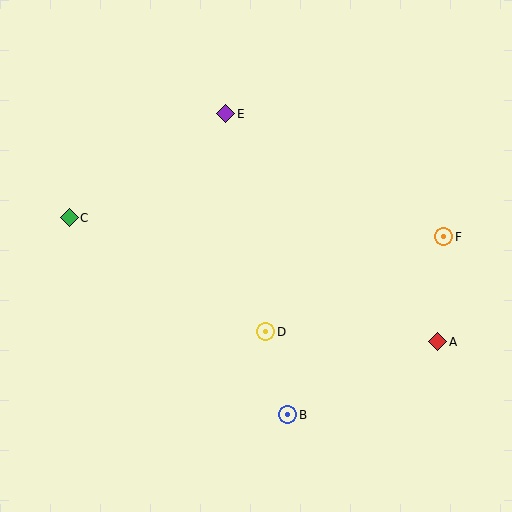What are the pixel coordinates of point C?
Point C is at (69, 218).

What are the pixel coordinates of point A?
Point A is at (438, 342).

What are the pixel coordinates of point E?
Point E is at (226, 114).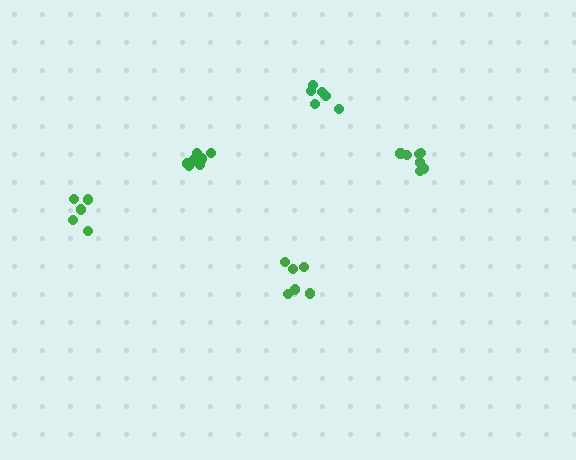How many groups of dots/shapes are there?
There are 5 groups.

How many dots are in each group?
Group 1: 7 dots, Group 2: 6 dots, Group 3: 5 dots, Group 4: 6 dots, Group 5: 9 dots (33 total).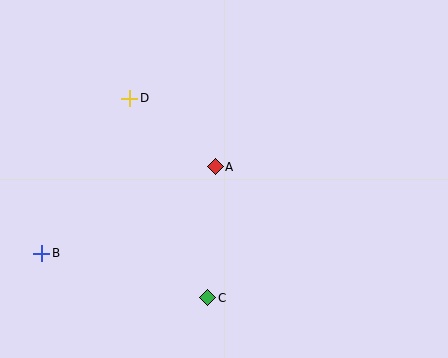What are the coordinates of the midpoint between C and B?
The midpoint between C and B is at (125, 275).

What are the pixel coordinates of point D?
Point D is at (130, 98).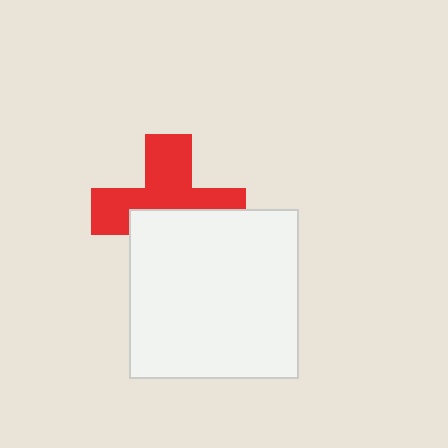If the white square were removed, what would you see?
You would see the complete red cross.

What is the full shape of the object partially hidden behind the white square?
The partially hidden object is a red cross.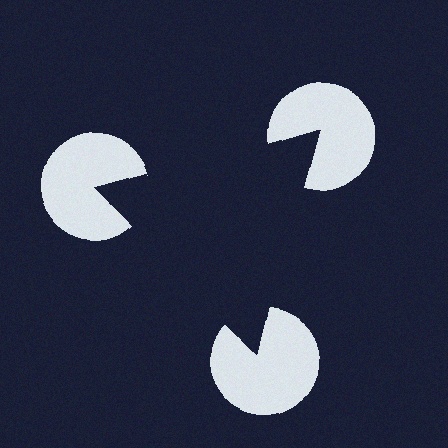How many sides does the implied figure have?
3 sides.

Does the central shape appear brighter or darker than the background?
It typically appears slightly darker than the background, even though no actual brightness change is drawn.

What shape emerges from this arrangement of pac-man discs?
An illusory triangle — its edges are inferred from the aligned wedge cuts in the pac-man discs, not physically drawn.